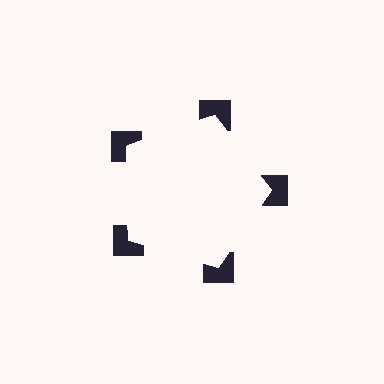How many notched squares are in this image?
There are 5 — one at each vertex of the illusory pentagon.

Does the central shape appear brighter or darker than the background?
It typically appears slightly brighter than the background, even though no actual brightness change is drawn.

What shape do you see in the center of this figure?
An illusory pentagon — its edges are inferred from the aligned wedge cuts in the notched squares, not physically drawn.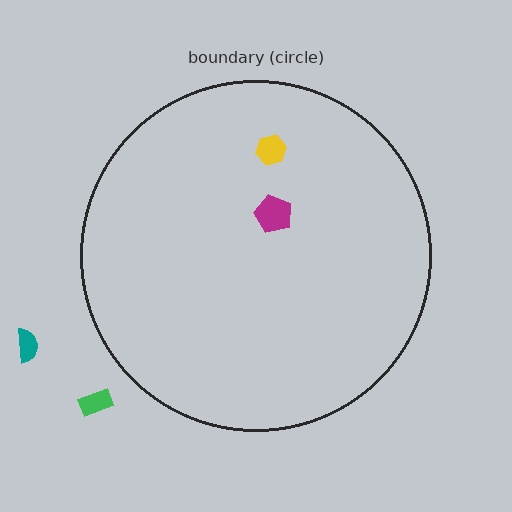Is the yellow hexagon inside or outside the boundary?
Inside.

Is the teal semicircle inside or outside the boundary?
Outside.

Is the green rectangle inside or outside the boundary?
Outside.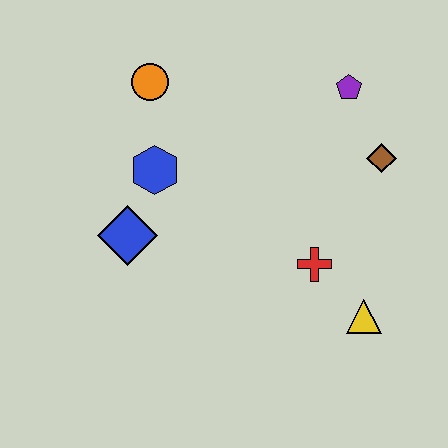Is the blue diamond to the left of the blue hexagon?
Yes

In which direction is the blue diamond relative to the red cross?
The blue diamond is to the left of the red cross.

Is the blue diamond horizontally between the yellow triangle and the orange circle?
No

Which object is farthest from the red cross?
The orange circle is farthest from the red cross.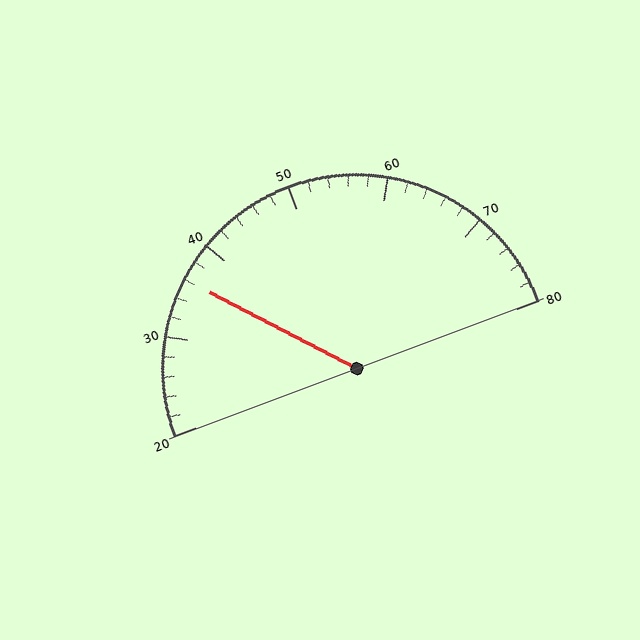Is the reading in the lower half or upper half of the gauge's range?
The reading is in the lower half of the range (20 to 80).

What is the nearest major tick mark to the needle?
The nearest major tick mark is 40.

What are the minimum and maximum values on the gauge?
The gauge ranges from 20 to 80.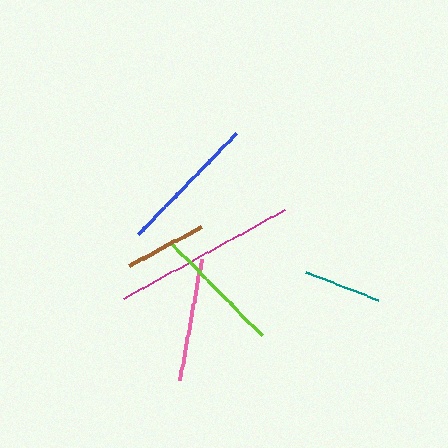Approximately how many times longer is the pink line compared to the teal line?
The pink line is approximately 1.6 times the length of the teal line.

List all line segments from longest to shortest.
From longest to shortest: magenta, blue, lime, pink, brown, teal.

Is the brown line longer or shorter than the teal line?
The brown line is longer than the teal line.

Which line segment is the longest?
The magenta line is the longest at approximately 185 pixels.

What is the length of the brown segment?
The brown segment is approximately 82 pixels long.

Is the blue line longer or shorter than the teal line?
The blue line is longer than the teal line.